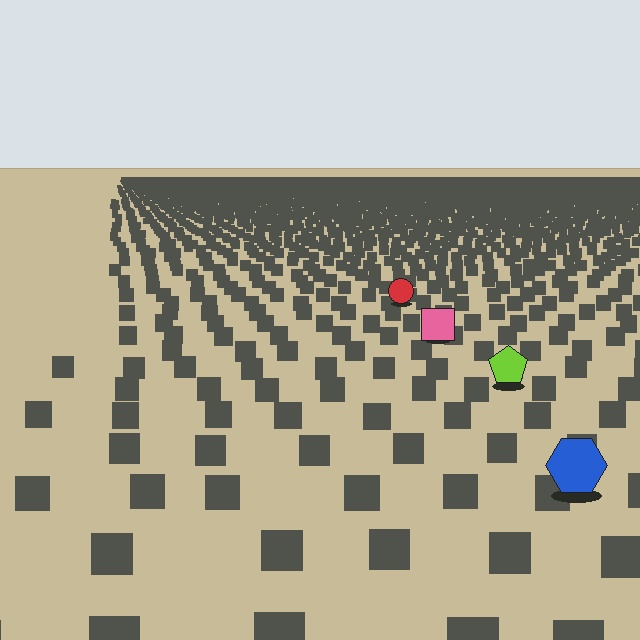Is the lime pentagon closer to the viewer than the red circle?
Yes. The lime pentagon is closer — you can tell from the texture gradient: the ground texture is coarser near it.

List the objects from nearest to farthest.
From nearest to farthest: the blue hexagon, the lime pentagon, the pink square, the red circle.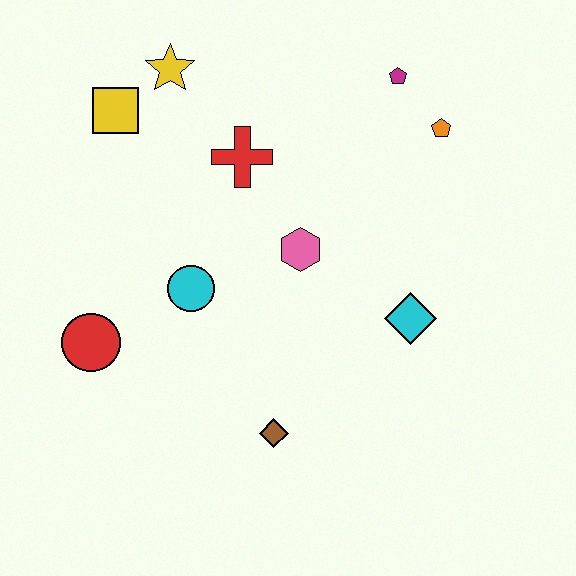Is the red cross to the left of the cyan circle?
No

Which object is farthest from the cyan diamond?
The yellow square is farthest from the cyan diamond.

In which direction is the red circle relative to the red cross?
The red circle is below the red cross.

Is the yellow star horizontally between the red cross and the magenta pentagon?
No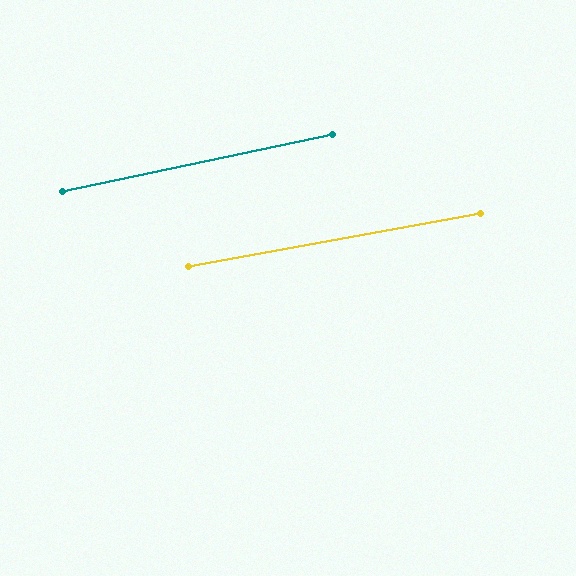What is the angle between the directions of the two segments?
Approximately 2 degrees.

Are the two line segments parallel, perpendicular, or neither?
Parallel — their directions differ by only 1.6°.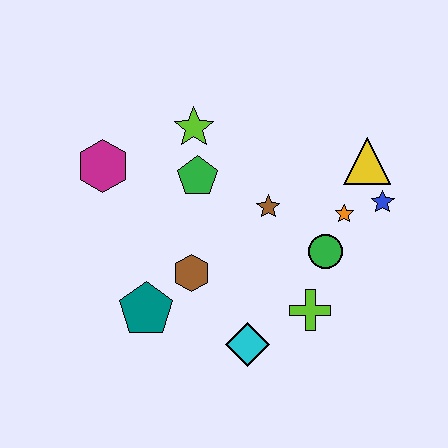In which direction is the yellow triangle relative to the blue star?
The yellow triangle is above the blue star.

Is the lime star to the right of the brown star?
No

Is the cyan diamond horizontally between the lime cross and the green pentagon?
Yes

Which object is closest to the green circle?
The orange star is closest to the green circle.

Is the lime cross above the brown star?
No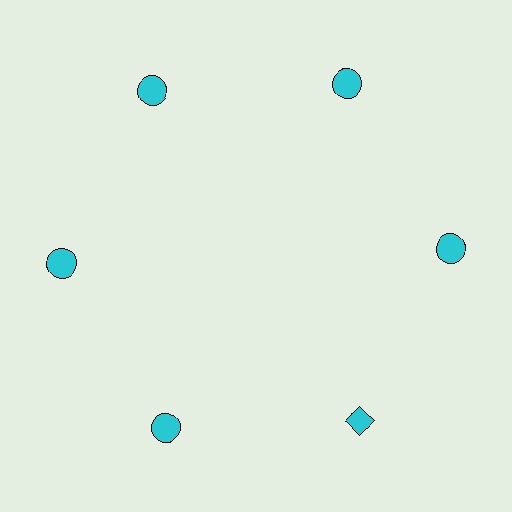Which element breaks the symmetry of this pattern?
The cyan diamond at roughly the 5 o'clock position breaks the symmetry. All other shapes are cyan circles.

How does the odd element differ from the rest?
It has a different shape: diamond instead of circle.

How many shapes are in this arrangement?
There are 6 shapes arranged in a ring pattern.